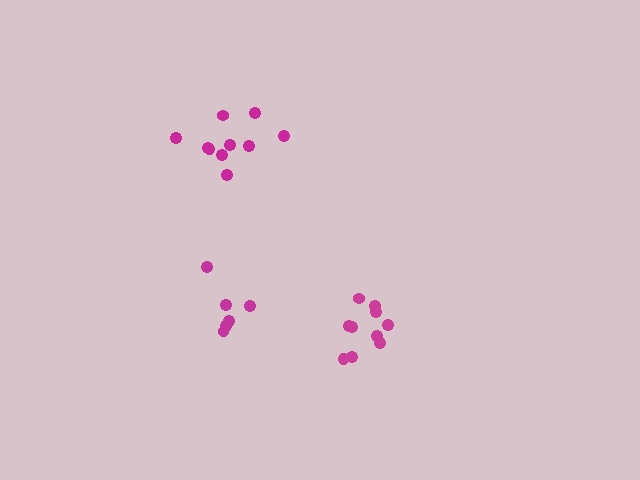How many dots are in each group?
Group 1: 10 dots, Group 2: 7 dots, Group 3: 10 dots (27 total).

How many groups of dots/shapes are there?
There are 3 groups.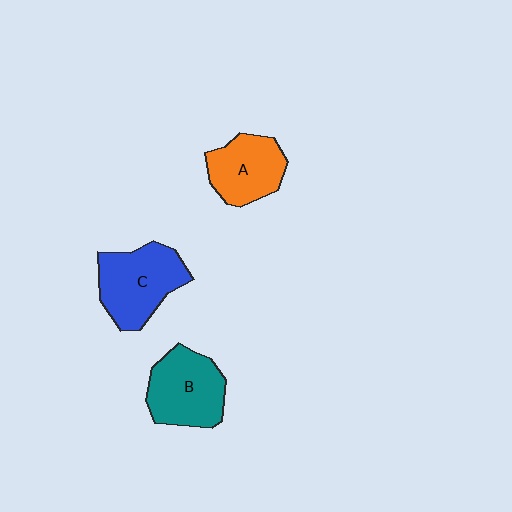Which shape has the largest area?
Shape C (blue).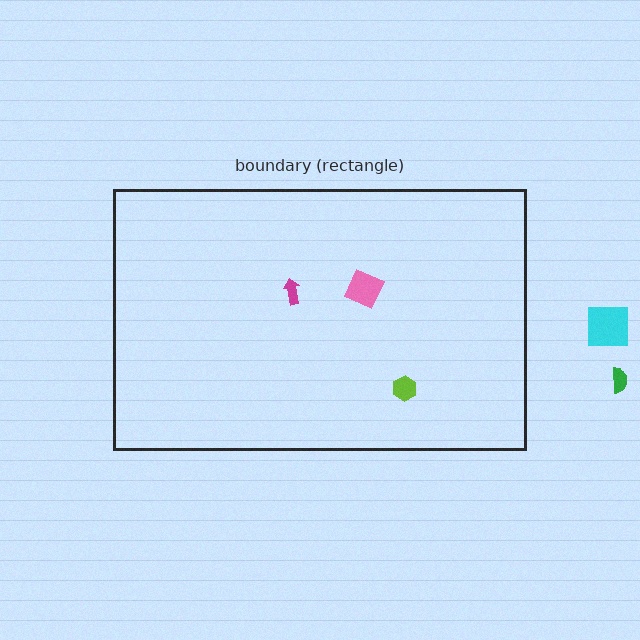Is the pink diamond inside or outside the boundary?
Inside.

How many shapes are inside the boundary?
3 inside, 2 outside.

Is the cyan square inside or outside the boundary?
Outside.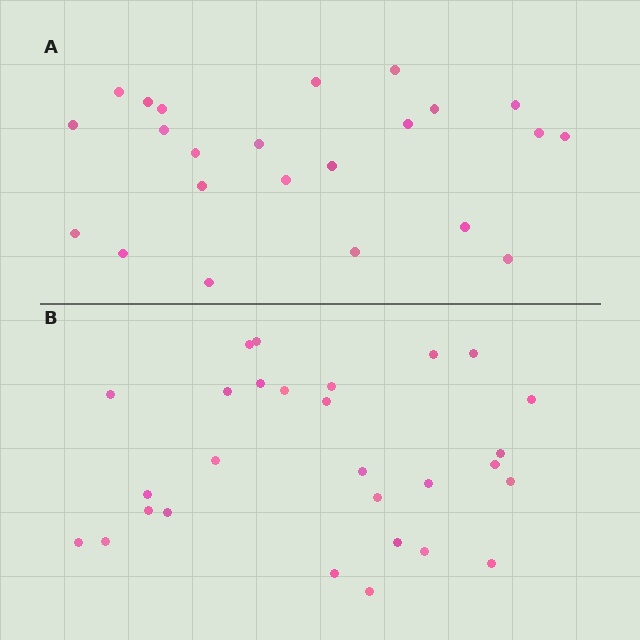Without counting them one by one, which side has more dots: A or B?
Region B (the bottom region) has more dots.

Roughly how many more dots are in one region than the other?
Region B has about 5 more dots than region A.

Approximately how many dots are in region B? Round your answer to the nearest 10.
About 30 dots. (The exact count is 28, which rounds to 30.)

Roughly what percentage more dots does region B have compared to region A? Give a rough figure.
About 20% more.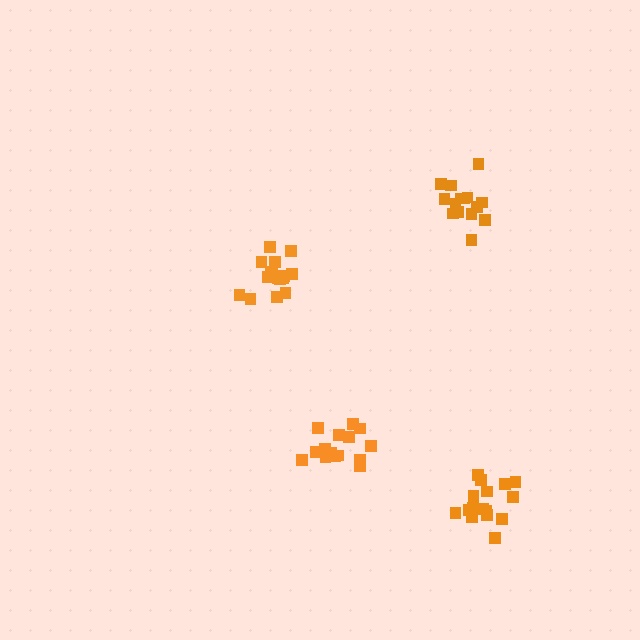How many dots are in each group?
Group 1: 16 dots, Group 2: 15 dots, Group 3: 15 dots, Group 4: 16 dots (62 total).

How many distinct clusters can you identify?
There are 4 distinct clusters.